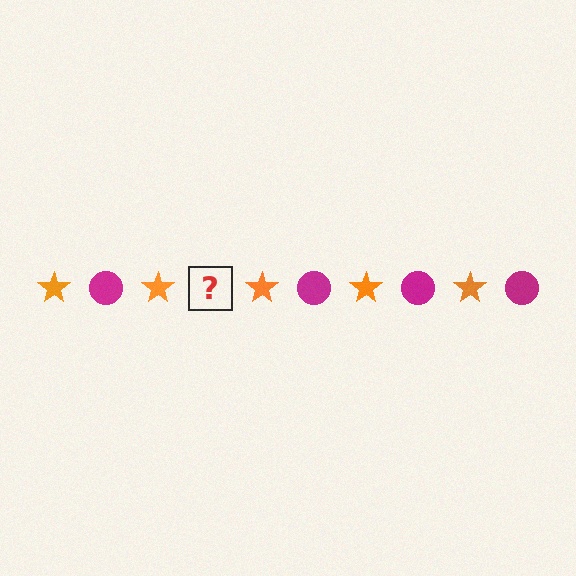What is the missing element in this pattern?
The missing element is a magenta circle.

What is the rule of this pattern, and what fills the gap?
The rule is that the pattern alternates between orange star and magenta circle. The gap should be filled with a magenta circle.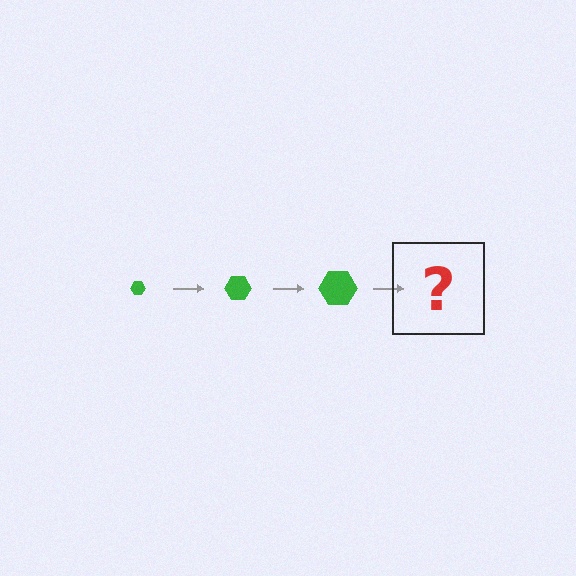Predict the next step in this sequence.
The next step is a green hexagon, larger than the previous one.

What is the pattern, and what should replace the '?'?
The pattern is that the hexagon gets progressively larger each step. The '?' should be a green hexagon, larger than the previous one.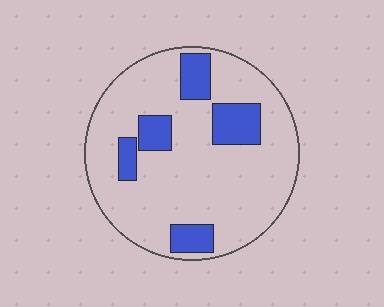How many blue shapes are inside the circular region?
5.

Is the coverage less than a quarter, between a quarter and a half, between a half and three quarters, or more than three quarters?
Less than a quarter.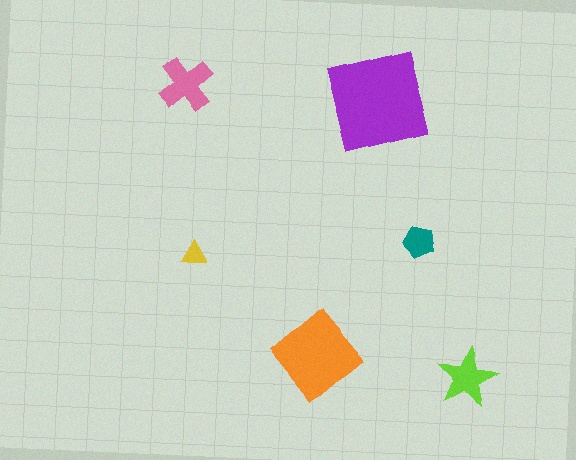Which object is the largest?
The purple square.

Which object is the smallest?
The yellow triangle.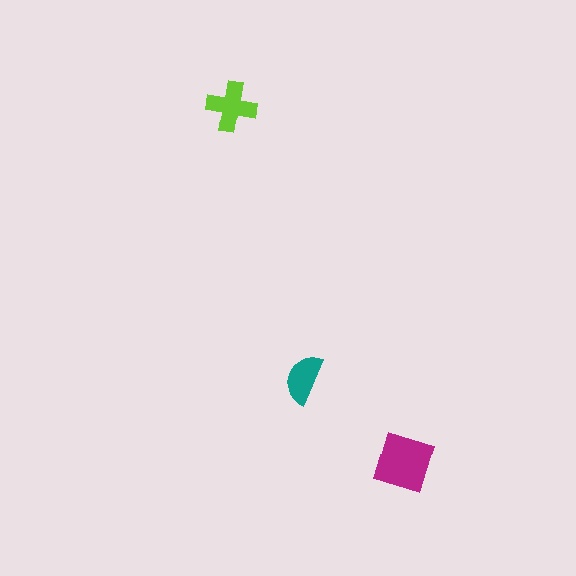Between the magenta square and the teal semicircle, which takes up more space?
The magenta square.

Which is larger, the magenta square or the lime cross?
The magenta square.